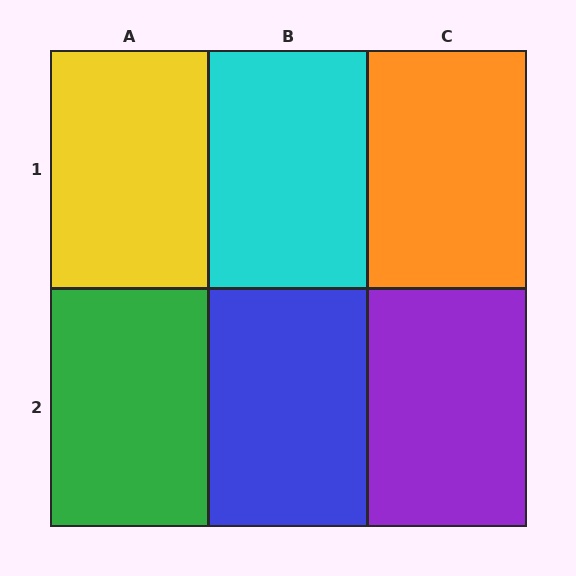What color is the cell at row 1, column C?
Orange.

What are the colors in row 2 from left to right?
Green, blue, purple.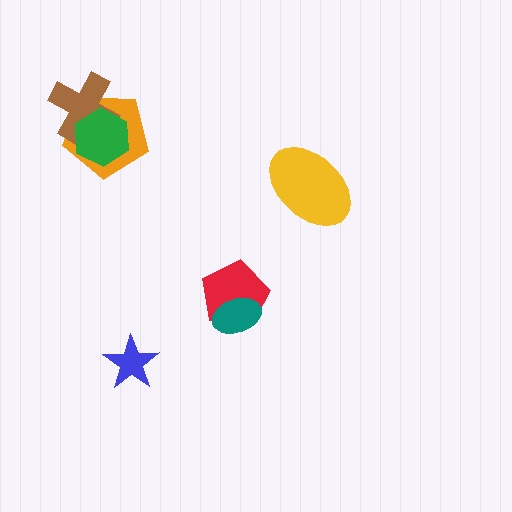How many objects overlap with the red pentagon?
1 object overlaps with the red pentagon.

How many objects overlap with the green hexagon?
2 objects overlap with the green hexagon.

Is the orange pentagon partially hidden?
Yes, it is partially covered by another shape.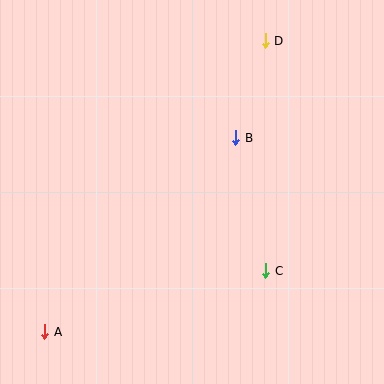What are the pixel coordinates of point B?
Point B is at (236, 138).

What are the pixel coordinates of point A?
Point A is at (45, 332).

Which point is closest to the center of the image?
Point B at (236, 138) is closest to the center.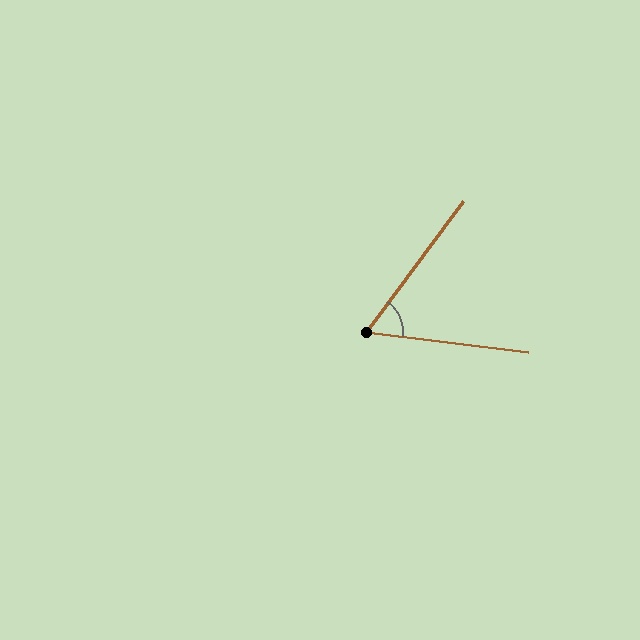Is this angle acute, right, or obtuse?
It is acute.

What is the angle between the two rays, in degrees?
Approximately 61 degrees.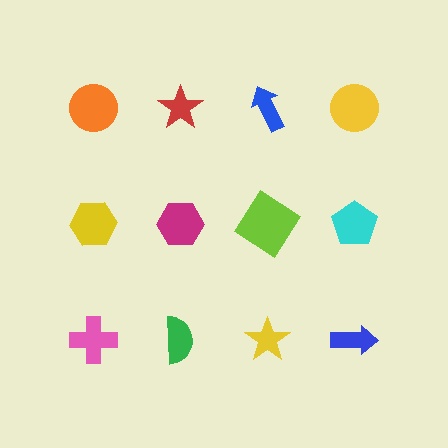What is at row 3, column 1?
A pink cross.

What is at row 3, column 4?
A blue arrow.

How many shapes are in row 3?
4 shapes.